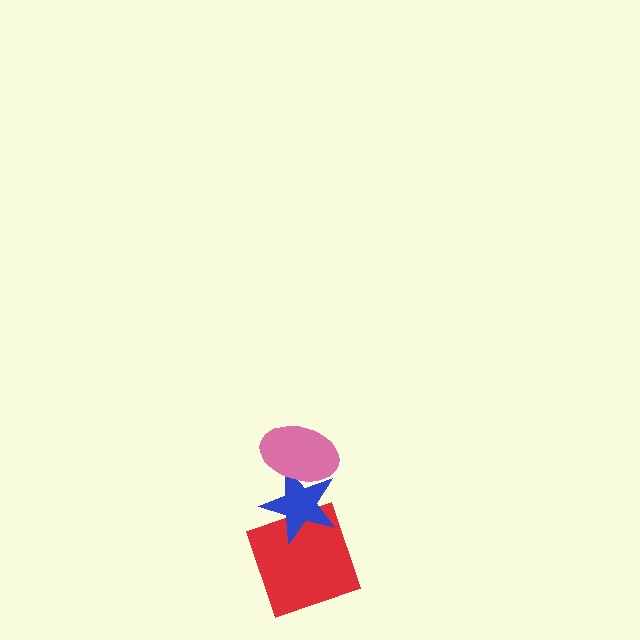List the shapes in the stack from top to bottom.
From top to bottom: the pink ellipse, the blue star, the red square.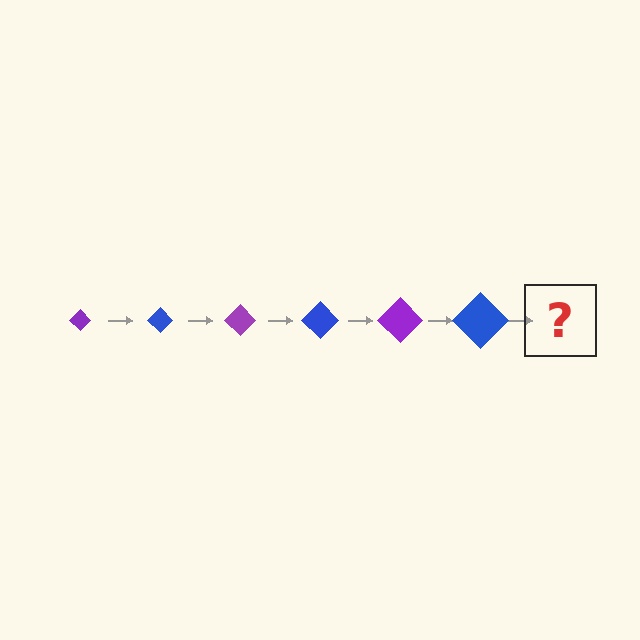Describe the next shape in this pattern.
It should be a purple diamond, larger than the previous one.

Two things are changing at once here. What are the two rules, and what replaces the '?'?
The two rules are that the diamond grows larger each step and the color cycles through purple and blue. The '?' should be a purple diamond, larger than the previous one.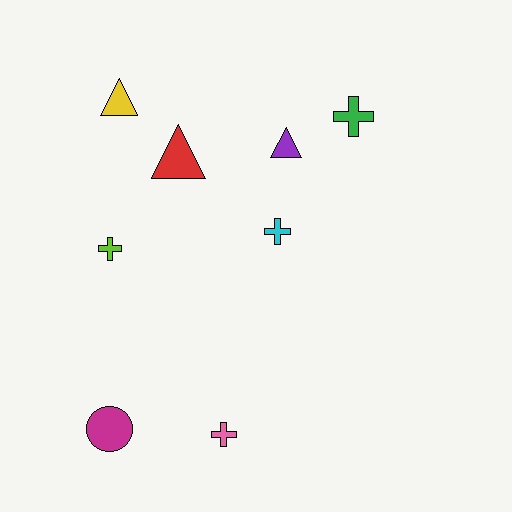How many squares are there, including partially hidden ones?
There are no squares.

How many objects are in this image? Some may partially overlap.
There are 8 objects.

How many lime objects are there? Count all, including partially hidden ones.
There is 1 lime object.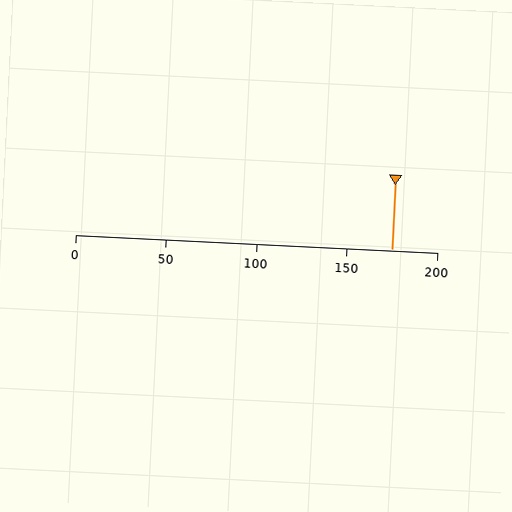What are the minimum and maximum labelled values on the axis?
The axis runs from 0 to 200.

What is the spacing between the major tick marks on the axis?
The major ticks are spaced 50 apart.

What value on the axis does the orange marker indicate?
The marker indicates approximately 175.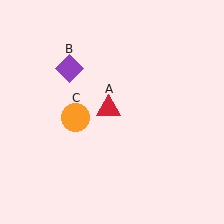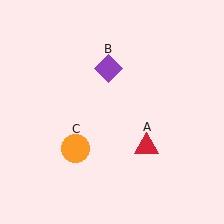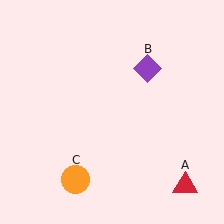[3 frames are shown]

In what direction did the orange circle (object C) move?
The orange circle (object C) moved down.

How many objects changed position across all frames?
3 objects changed position: red triangle (object A), purple diamond (object B), orange circle (object C).